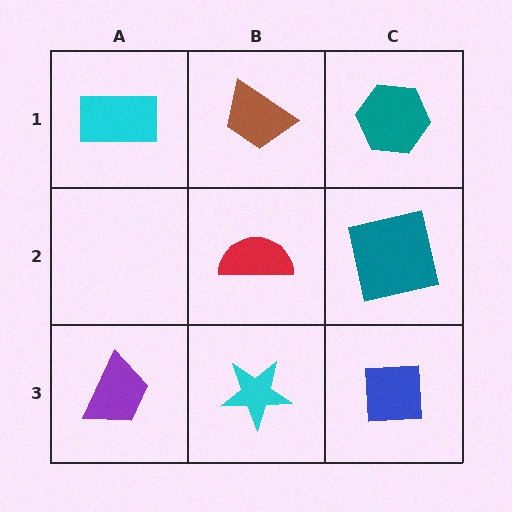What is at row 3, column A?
A purple trapezoid.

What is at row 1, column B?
A brown trapezoid.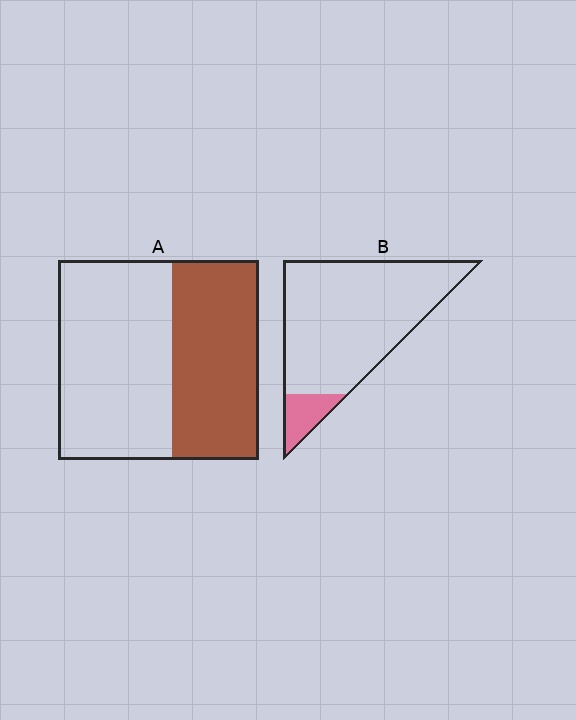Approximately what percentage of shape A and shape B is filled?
A is approximately 45% and B is approximately 10%.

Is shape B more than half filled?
No.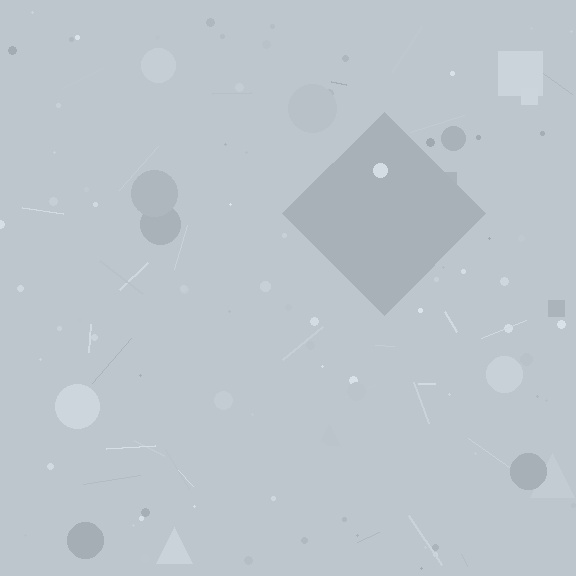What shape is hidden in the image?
A diamond is hidden in the image.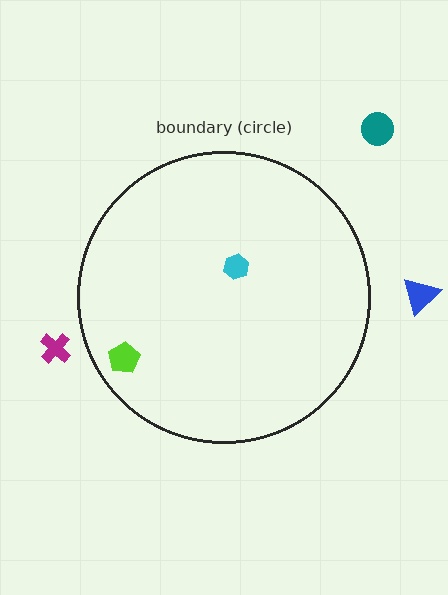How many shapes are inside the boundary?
2 inside, 3 outside.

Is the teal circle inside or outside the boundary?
Outside.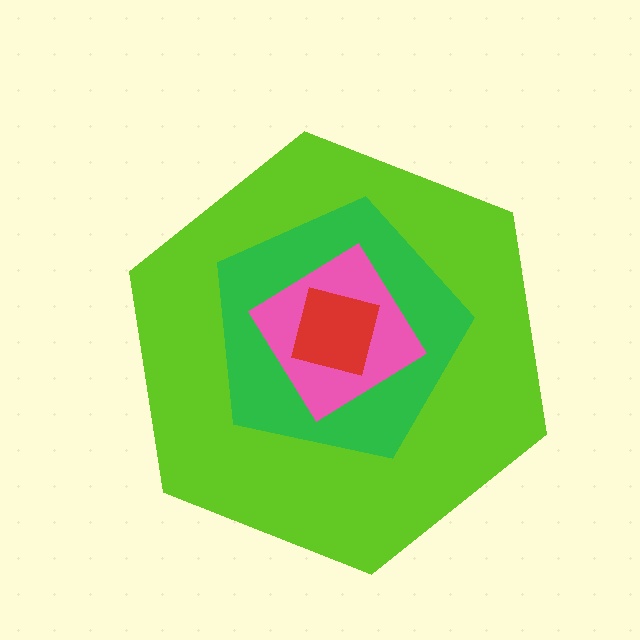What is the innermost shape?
The red square.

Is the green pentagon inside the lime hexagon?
Yes.